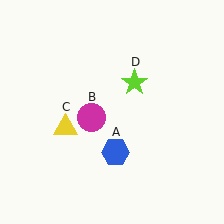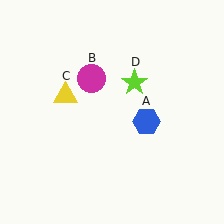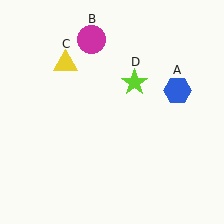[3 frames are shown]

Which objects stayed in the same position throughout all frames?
Lime star (object D) remained stationary.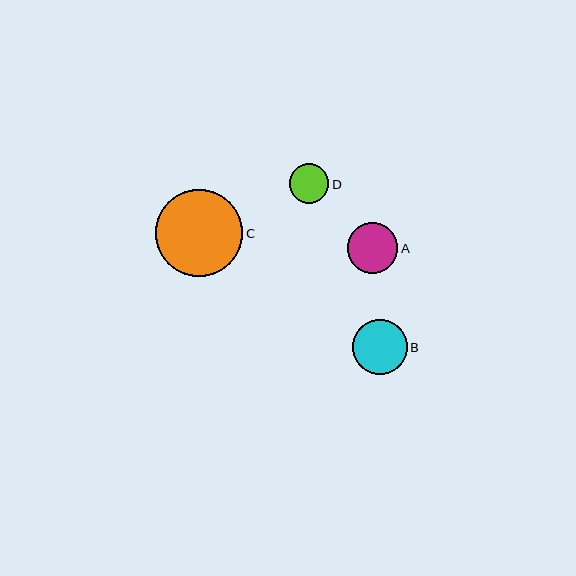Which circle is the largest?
Circle C is the largest with a size of approximately 87 pixels.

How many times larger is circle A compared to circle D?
Circle A is approximately 1.3 times the size of circle D.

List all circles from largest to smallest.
From largest to smallest: C, B, A, D.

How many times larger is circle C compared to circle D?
Circle C is approximately 2.2 times the size of circle D.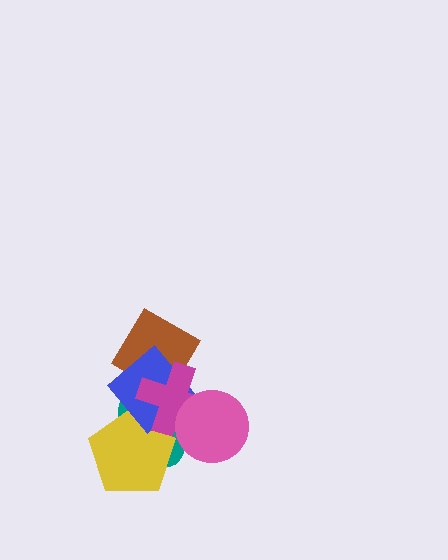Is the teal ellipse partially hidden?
Yes, it is partially covered by another shape.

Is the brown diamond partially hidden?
Yes, it is partially covered by another shape.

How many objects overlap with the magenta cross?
5 objects overlap with the magenta cross.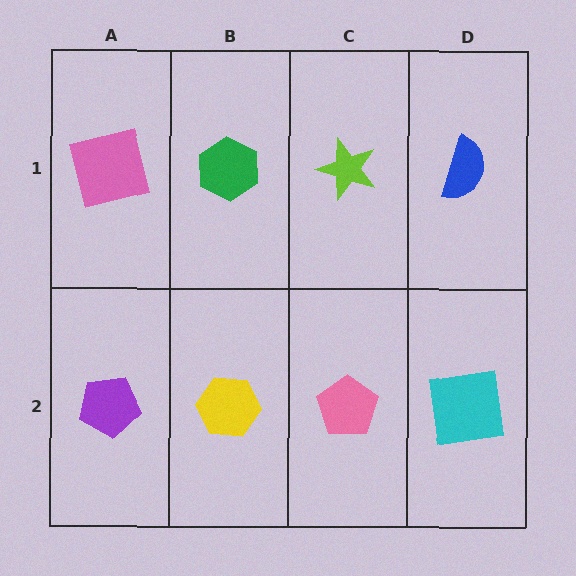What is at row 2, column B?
A yellow hexagon.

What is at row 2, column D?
A cyan square.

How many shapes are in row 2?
4 shapes.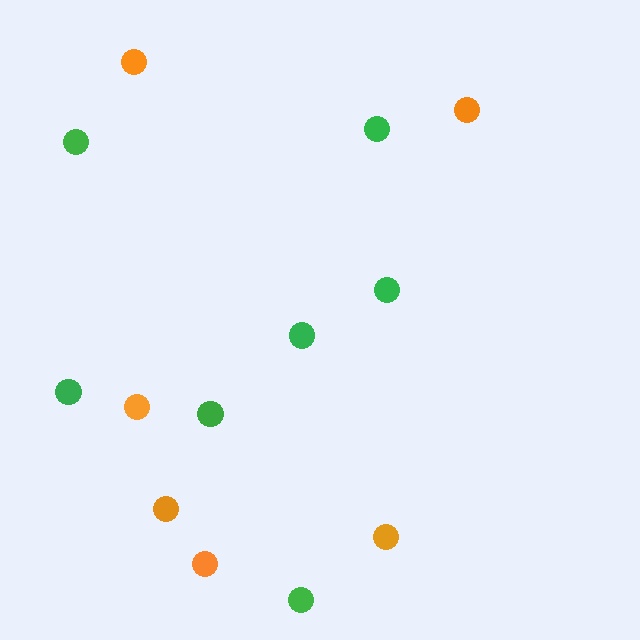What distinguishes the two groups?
There are 2 groups: one group of orange circles (6) and one group of green circles (7).